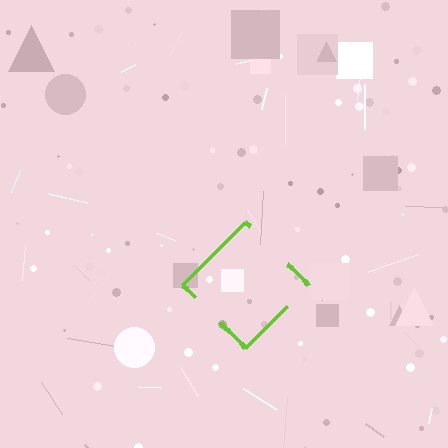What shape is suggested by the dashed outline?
The dashed outline suggests a diamond.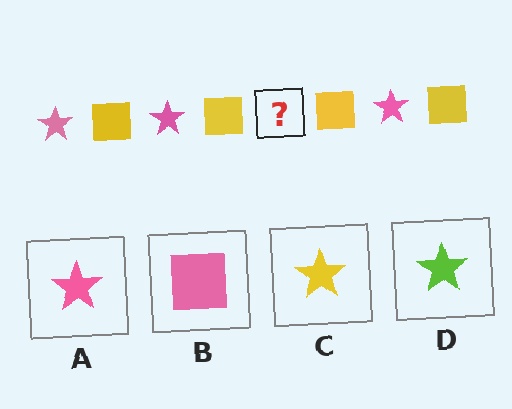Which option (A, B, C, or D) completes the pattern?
A.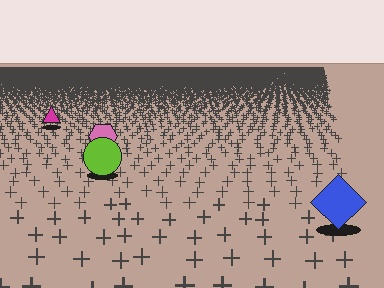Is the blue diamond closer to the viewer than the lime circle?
Yes. The blue diamond is closer — you can tell from the texture gradient: the ground texture is coarser near it.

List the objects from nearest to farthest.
From nearest to farthest: the blue diamond, the lime circle, the pink hexagon, the magenta triangle.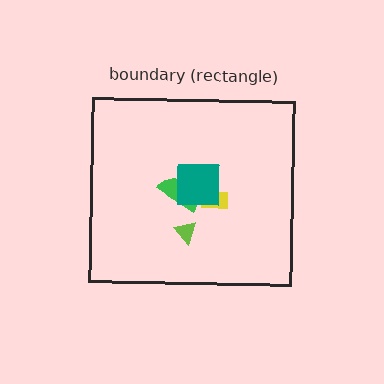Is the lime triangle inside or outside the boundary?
Inside.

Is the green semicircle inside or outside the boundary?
Inside.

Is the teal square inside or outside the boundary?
Inside.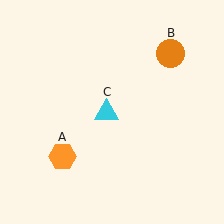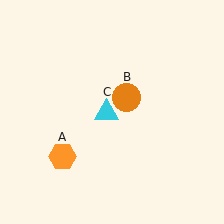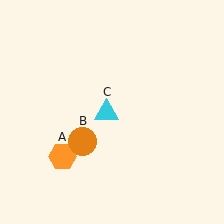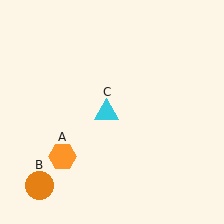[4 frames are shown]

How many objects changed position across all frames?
1 object changed position: orange circle (object B).